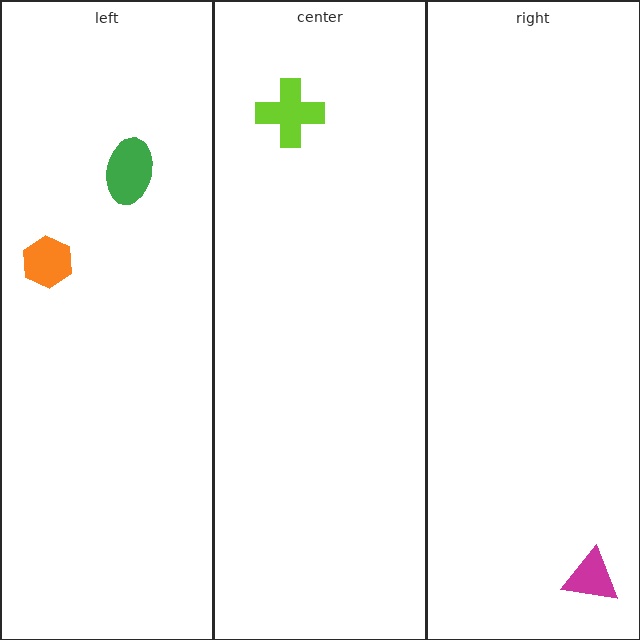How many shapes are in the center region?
1.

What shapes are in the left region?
The green ellipse, the orange hexagon.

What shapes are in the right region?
The magenta triangle.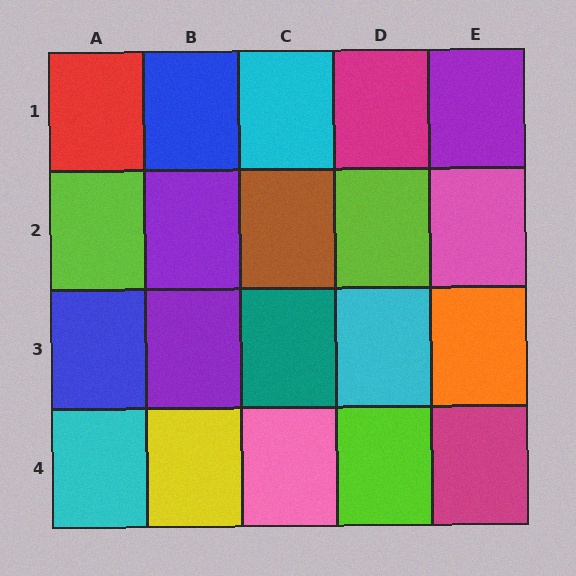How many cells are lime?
3 cells are lime.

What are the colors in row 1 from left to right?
Red, blue, cyan, magenta, purple.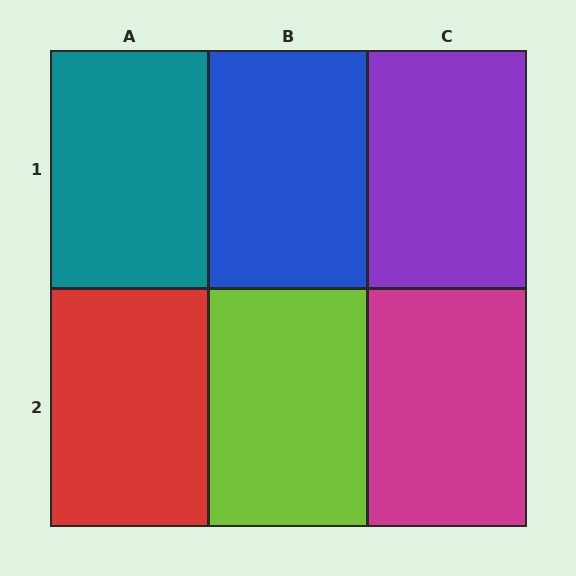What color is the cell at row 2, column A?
Red.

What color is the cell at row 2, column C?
Magenta.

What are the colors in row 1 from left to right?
Teal, blue, purple.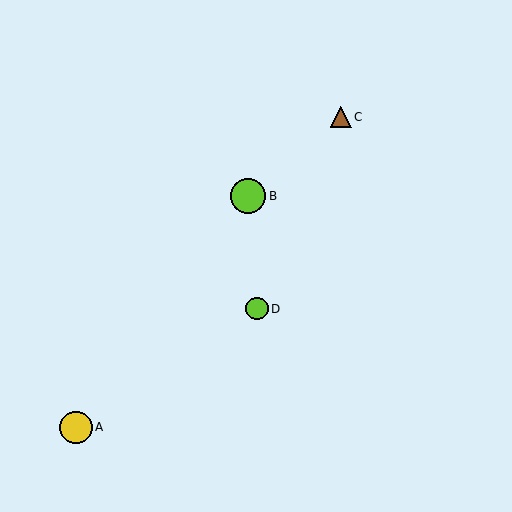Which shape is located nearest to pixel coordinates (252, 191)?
The lime circle (labeled B) at (248, 196) is nearest to that location.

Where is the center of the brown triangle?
The center of the brown triangle is at (341, 117).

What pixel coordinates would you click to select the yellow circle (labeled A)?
Click at (76, 427) to select the yellow circle A.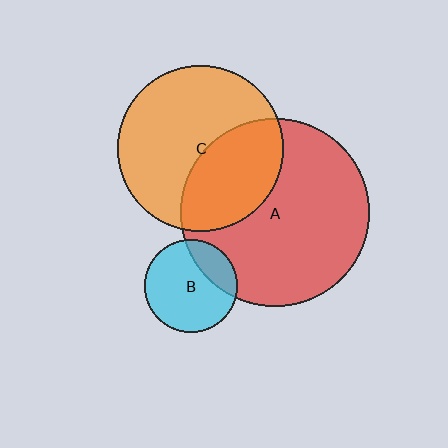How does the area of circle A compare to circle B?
Approximately 4.1 times.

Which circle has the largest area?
Circle A (red).